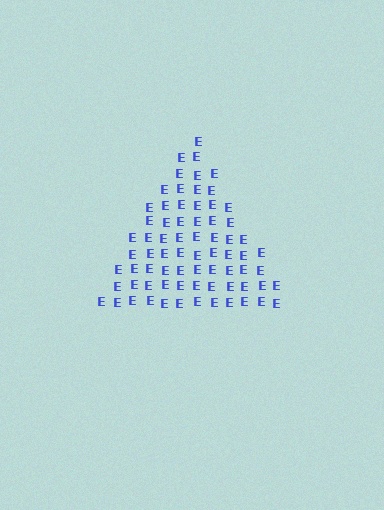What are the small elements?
The small elements are letter E's.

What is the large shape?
The large shape is a triangle.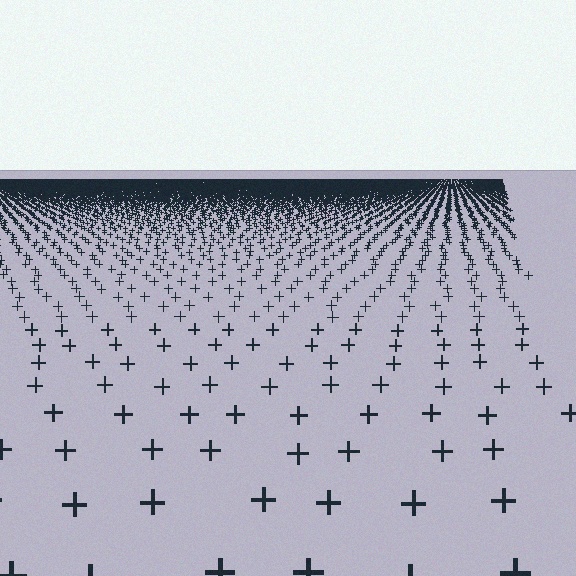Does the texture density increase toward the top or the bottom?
Density increases toward the top.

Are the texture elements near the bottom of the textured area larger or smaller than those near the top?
Larger. Near the bottom, elements are closer to the viewer and appear at a bigger on-screen size.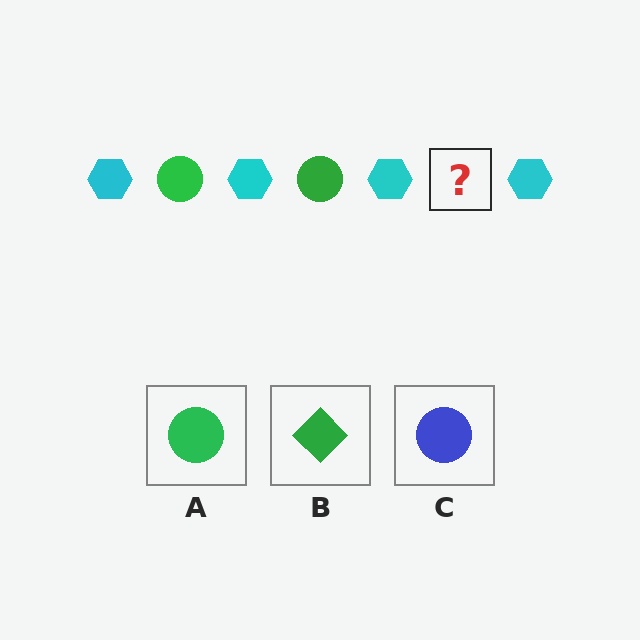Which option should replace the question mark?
Option A.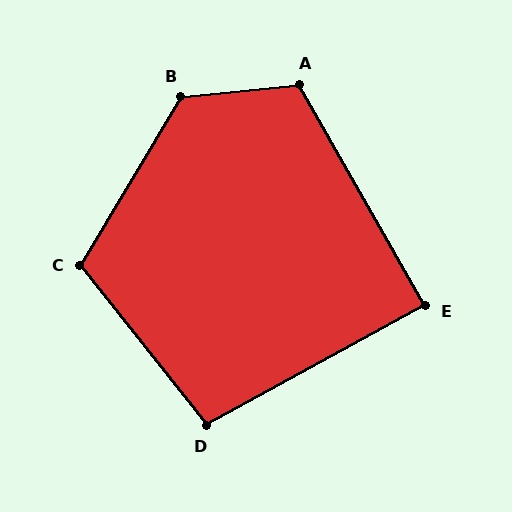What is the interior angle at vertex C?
Approximately 111 degrees (obtuse).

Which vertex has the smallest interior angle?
E, at approximately 89 degrees.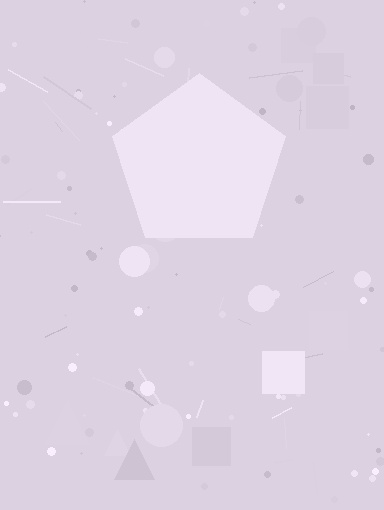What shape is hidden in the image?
A pentagon is hidden in the image.